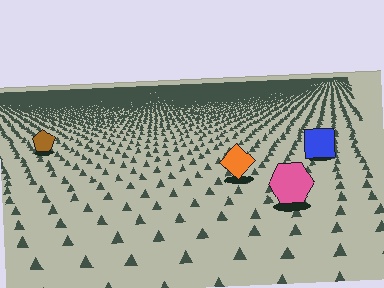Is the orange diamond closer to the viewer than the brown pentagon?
Yes. The orange diamond is closer — you can tell from the texture gradient: the ground texture is coarser near it.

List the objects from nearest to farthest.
From nearest to farthest: the pink hexagon, the orange diamond, the blue square, the brown pentagon.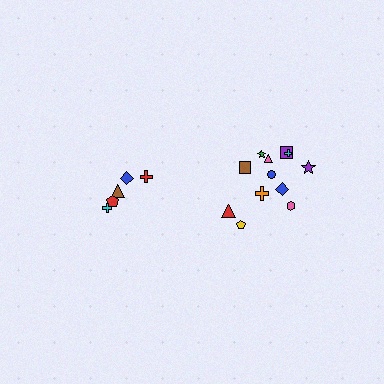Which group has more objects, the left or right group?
The right group.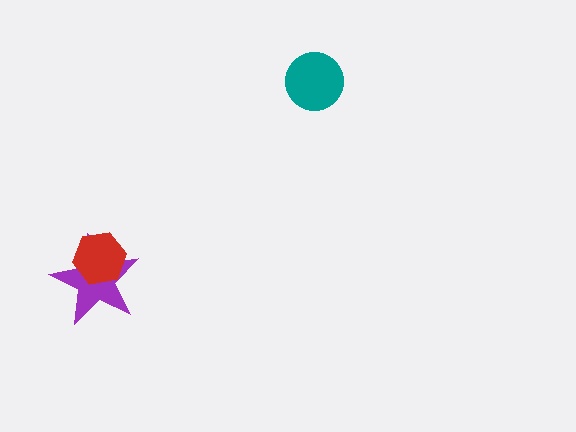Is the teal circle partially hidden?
No, no other shape covers it.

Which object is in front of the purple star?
The red hexagon is in front of the purple star.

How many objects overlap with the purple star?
1 object overlaps with the purple star.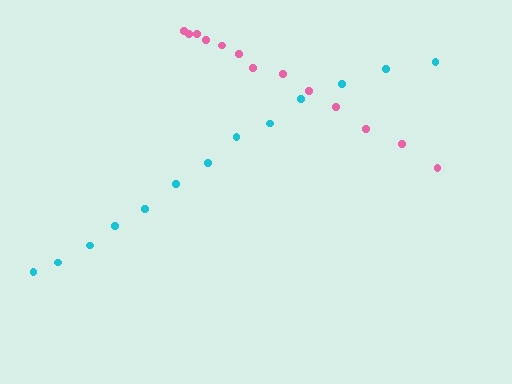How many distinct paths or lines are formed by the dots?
There are 2 distinct paths.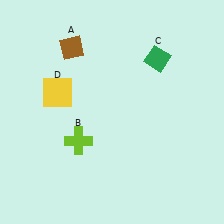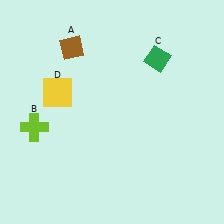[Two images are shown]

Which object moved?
The lime cross (B) moved left.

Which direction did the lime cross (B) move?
The lime cross (B) moved left.